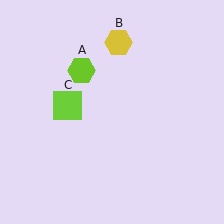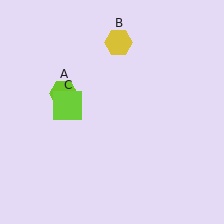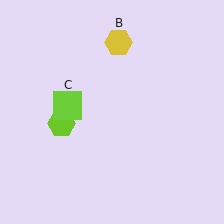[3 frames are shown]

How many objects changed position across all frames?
1 object changed position: lime hexagon (object A).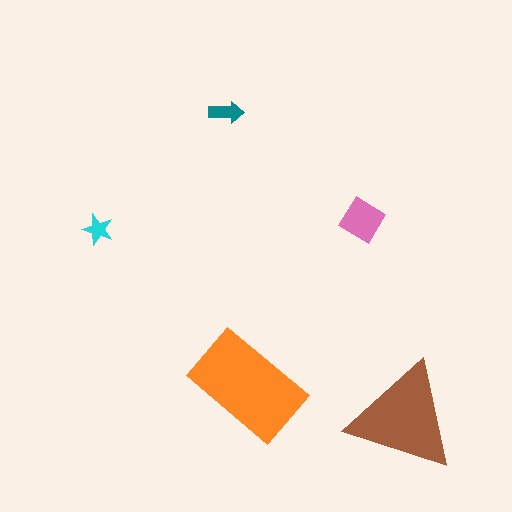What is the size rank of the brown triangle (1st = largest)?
2nd.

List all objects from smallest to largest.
The cyan star, the teal arrow, the pink diamond, the brown triangle, the orange rectangle.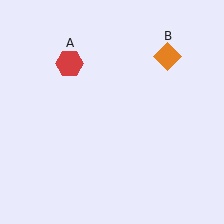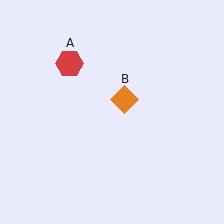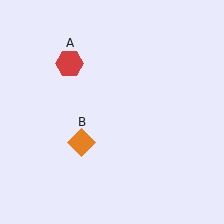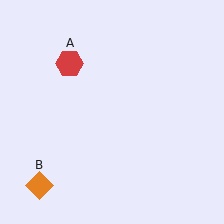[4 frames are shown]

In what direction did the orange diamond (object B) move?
The orange diamond (object B) moved down and to the left.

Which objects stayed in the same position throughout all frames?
Red hexagon (object A) remained stationary.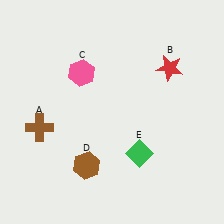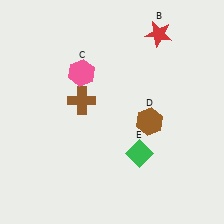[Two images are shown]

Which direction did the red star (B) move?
The red star (B) moved up.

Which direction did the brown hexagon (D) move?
The brown hexagon (D) moved right.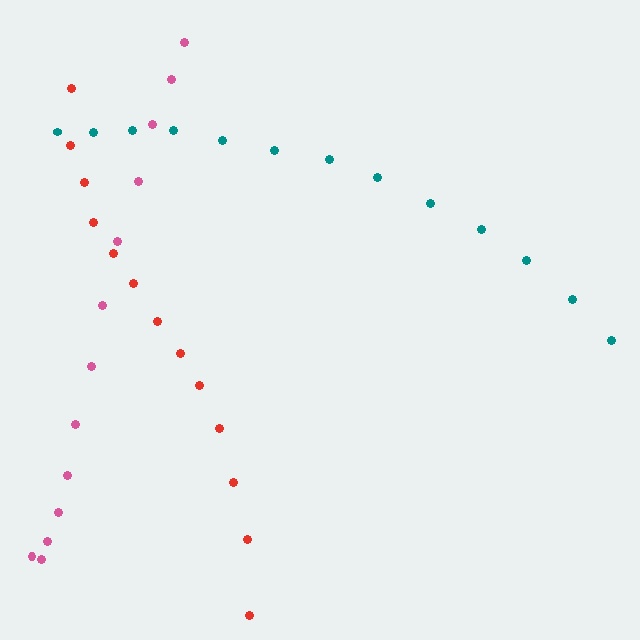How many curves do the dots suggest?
There are 3 distinct paths.